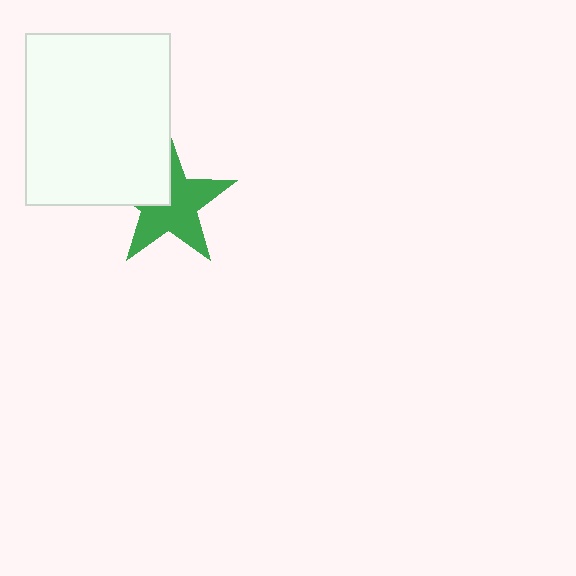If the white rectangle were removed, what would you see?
You would see the complete green star.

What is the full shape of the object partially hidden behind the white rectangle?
The partially hidden object is a green star.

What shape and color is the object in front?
The object in front is a white rectangle.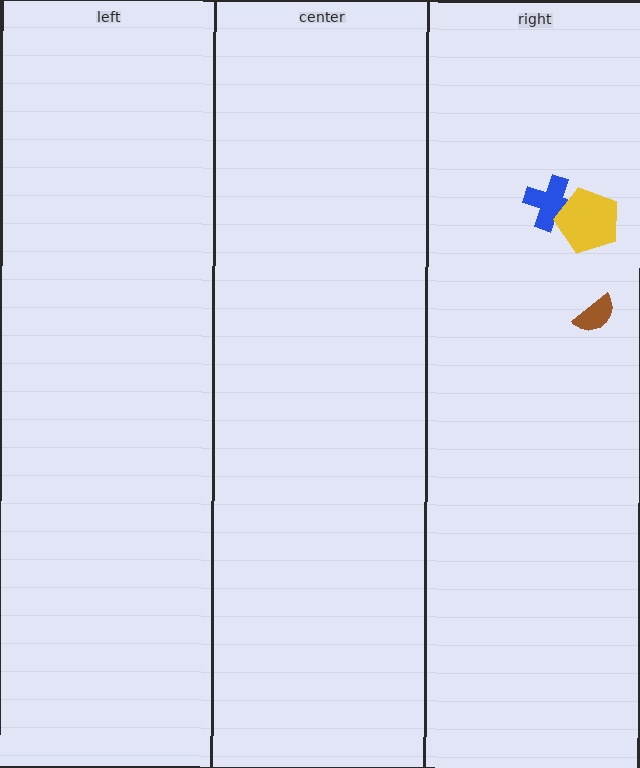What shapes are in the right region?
The blue cross, the brown semicircle, the yellow pentagon.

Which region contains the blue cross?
The right region.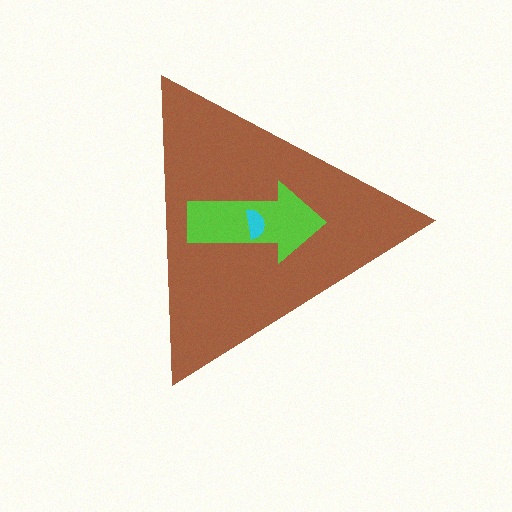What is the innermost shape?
The cyan semicircle.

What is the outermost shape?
The brown triangle.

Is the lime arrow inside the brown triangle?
Yes.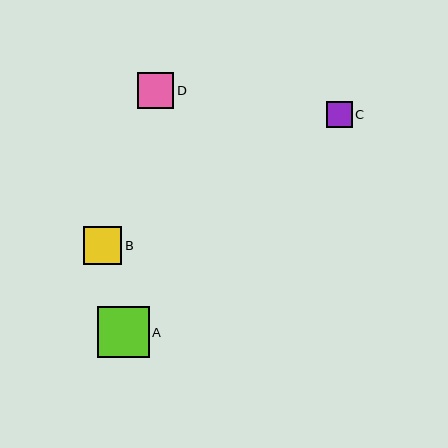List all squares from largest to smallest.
From largest to smallest: A, B, D, C.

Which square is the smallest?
Square C is the smallest with a size of approximately 26 pixels.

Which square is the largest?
Square A is the largest with a size of approximately 51 pixels.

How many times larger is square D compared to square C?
Square D is approximately 1.4 times the size of square C.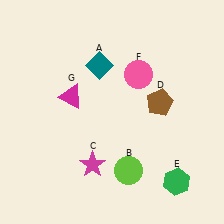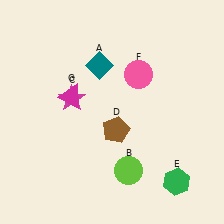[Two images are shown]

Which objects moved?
The objects that moved are: the magenta star (C), the brown pentagon (D).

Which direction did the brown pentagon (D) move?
The brown pentagon (D) moved left.